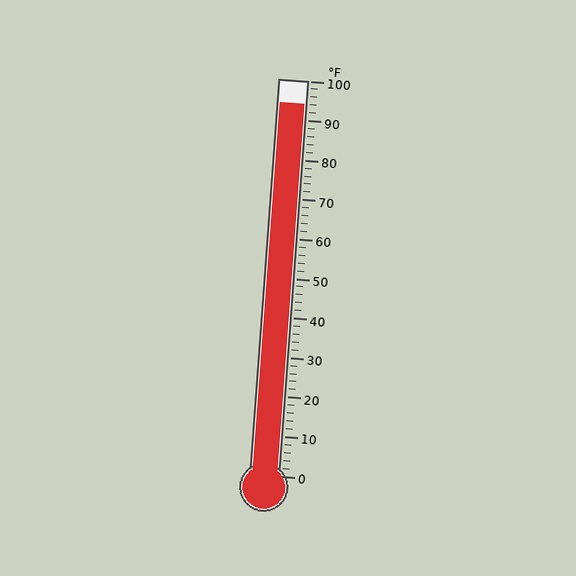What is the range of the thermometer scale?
The thermometer scale ranges from 0°F to 100°F.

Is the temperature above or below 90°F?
The temperature is above 90°F.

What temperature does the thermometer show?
The thermometer shows approximately 94°F.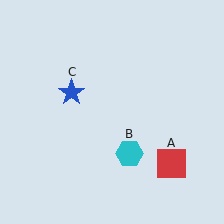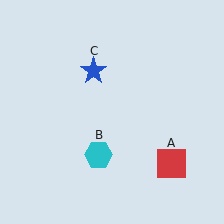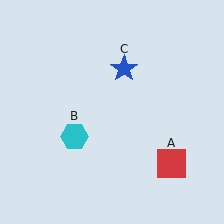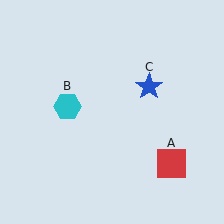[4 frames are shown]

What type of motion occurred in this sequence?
The cyan hexagon (object B), blue star (object C) rotated clockwise around the center of the scene.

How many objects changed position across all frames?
2 objects changed position: cyan hexagon (object B), blue star (object C).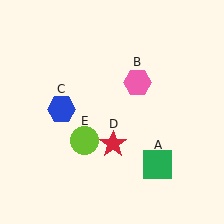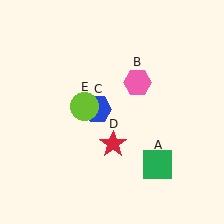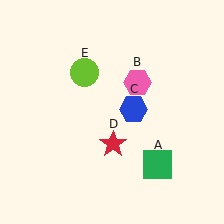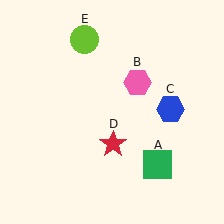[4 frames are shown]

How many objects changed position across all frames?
2 objects changed position: blue hexagon (object C), lime circle (object E).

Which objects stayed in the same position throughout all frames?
Green square (object A) and pink hexagon (object B) and red star (object D) remained stationary.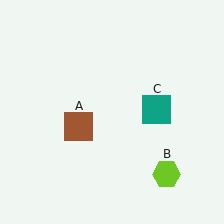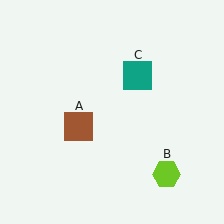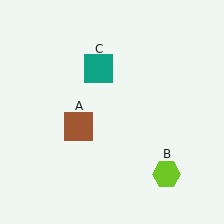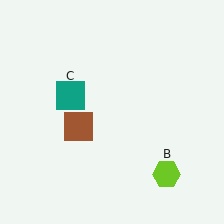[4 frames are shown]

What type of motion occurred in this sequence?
The teal square (object C) rotated counterclockwise around the center of the scene.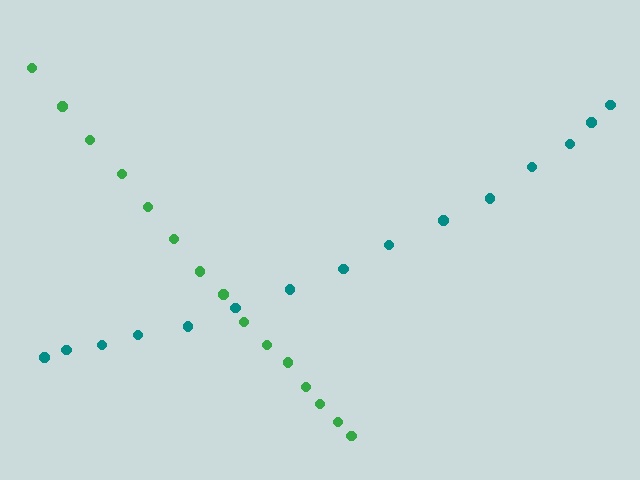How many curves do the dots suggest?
There are 2 distinct paths.